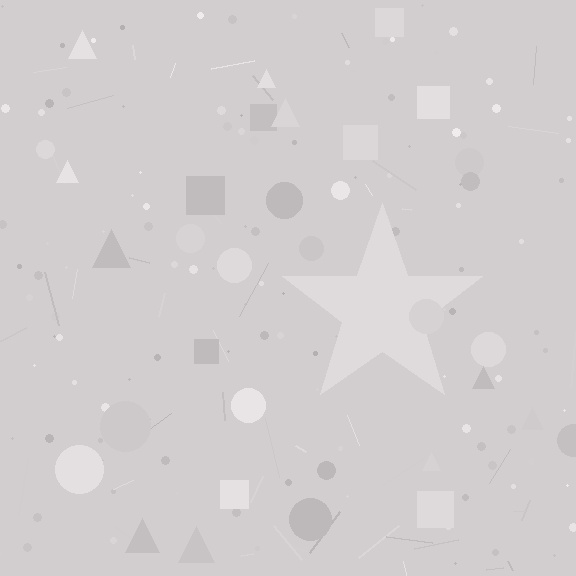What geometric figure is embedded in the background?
A star is embedded in the background.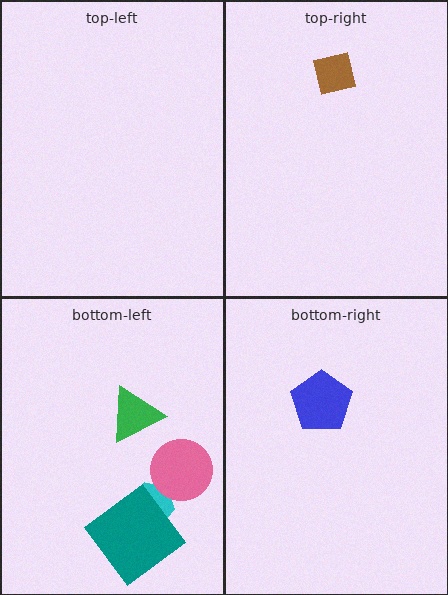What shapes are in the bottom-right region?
The blue pentagon.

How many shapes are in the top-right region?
1.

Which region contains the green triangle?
The bottom-left region.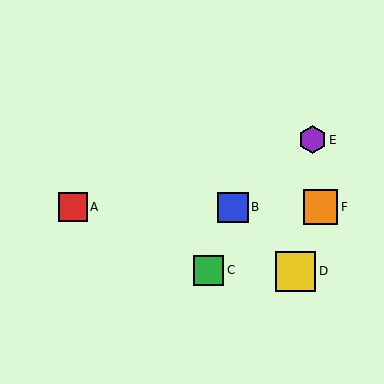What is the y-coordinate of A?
Object A is at y≈207.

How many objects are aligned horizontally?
3 objects (A, B, F) are aligned horizontally.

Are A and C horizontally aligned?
No, A is at y≈207 and C is at y≈270.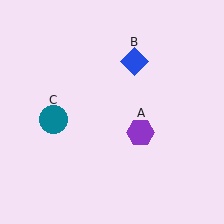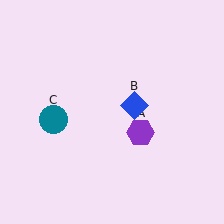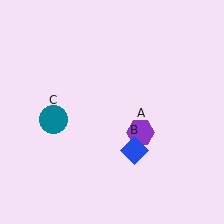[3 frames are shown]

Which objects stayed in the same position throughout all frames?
Purple hexagon (object A) and teal circle (object C) remained stationary.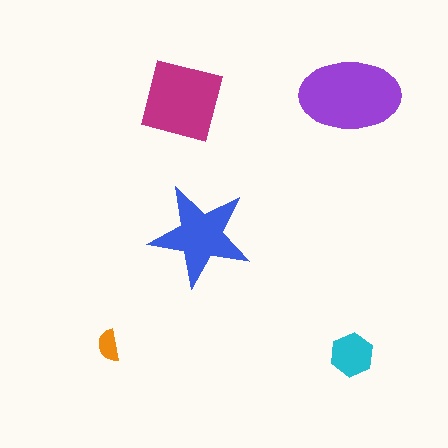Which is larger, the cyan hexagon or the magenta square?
The magenta square.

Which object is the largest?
The purple ellipse.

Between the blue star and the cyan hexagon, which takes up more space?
The blue star.